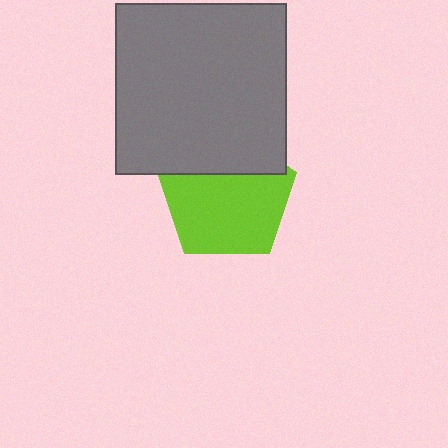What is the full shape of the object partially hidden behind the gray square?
The partially hidden object is a lime pentagon.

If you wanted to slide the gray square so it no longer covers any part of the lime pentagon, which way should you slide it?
Slide it up — that is the most direct way to separate the two shapes.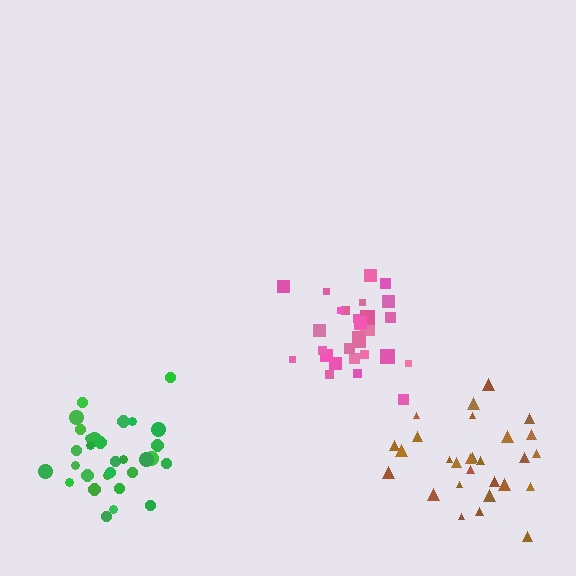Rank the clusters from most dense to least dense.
pink, green, brown.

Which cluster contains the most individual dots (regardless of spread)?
Pink (30).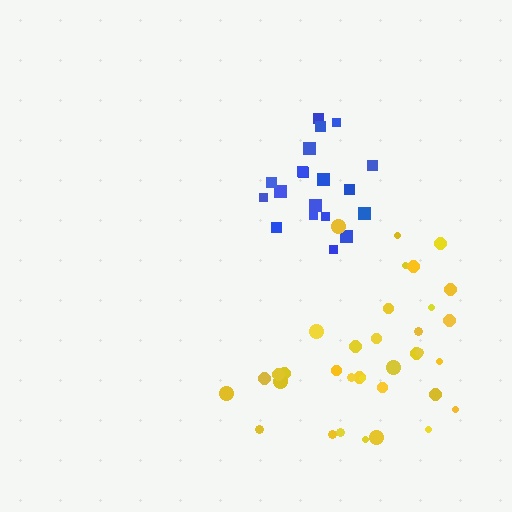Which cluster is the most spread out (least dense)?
Yellow.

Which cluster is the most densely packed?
Blue.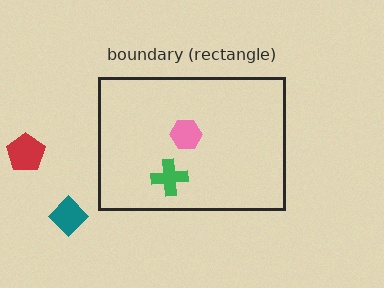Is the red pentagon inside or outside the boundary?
Outside.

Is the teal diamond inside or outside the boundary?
Outside.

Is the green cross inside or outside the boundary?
Inside.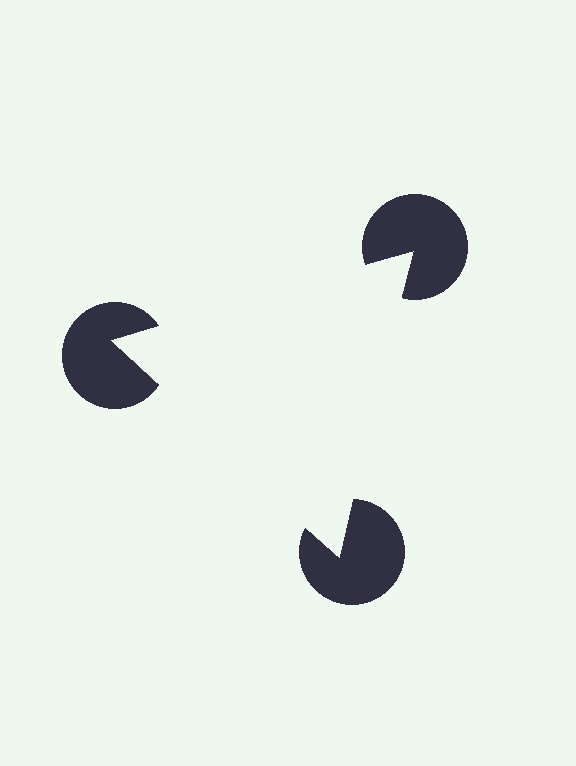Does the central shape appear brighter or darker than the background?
It typically appears slightly brighter than the background, even though no actual brightness change is drawn.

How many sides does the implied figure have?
3 sides.